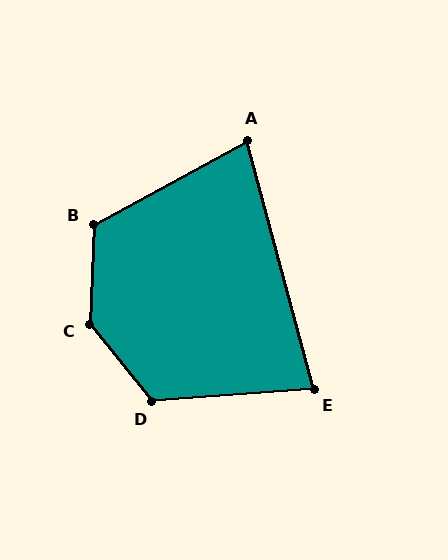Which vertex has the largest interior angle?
C, at approximately 139 degrees.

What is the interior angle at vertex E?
Approximately 79 degrees (acute).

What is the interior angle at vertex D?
Approximately 124 degrees (obtuse).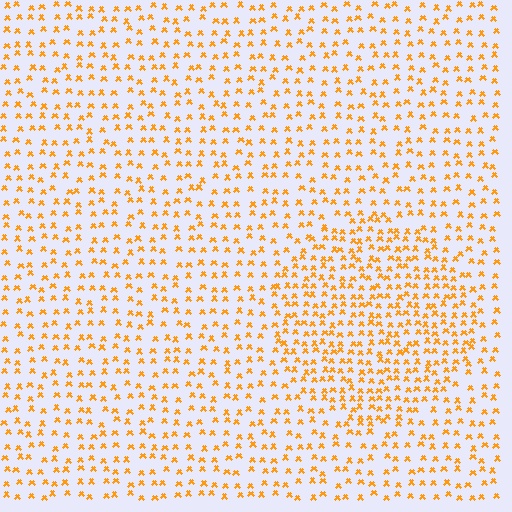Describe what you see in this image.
The image contains small orange elements arranged at two different densities. A circle-shaped region is visible where the elements are more densely packed than the surrounding area.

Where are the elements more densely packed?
The elements are more densely packed inside the circle boundary.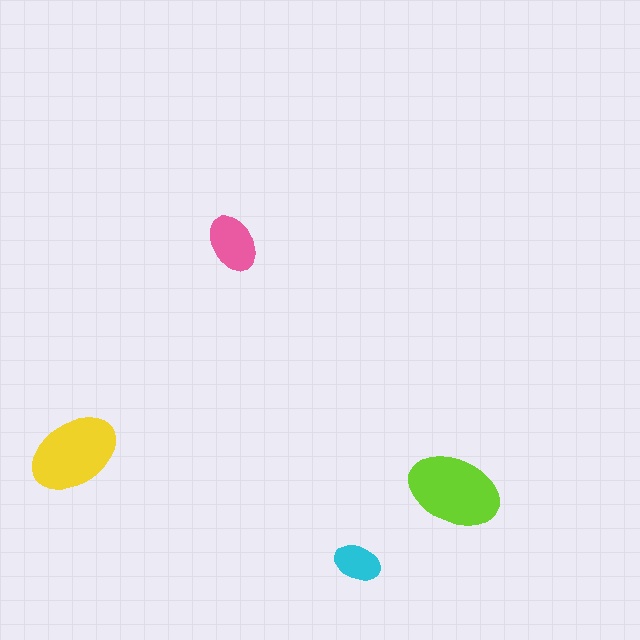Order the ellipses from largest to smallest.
the lime one, the yellow one, the pink one, the cyan one.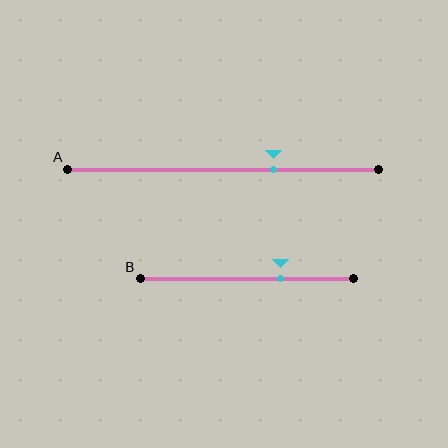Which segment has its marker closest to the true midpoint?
Segment B has its marker closest to the true midpoint.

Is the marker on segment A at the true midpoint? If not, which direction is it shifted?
No, the marker on segment A is shifted to the right by about 16% of the segment length.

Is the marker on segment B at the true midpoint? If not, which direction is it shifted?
No, the marker on segment B is shifted to the right by about 15% of the segment length.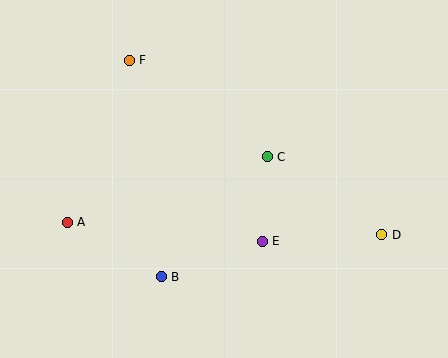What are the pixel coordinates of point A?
Point A is at (67, 222).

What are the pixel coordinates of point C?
Point C is at (267, 157).